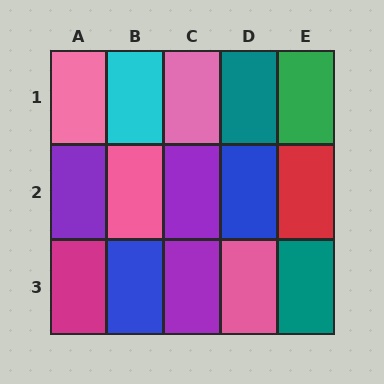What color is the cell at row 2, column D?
Blue.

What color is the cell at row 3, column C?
Purple.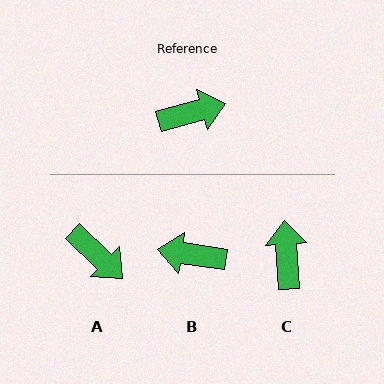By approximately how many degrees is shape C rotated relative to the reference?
Approximately 78 degrees counter-clockwise.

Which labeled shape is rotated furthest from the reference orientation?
B, about 156 degrees away.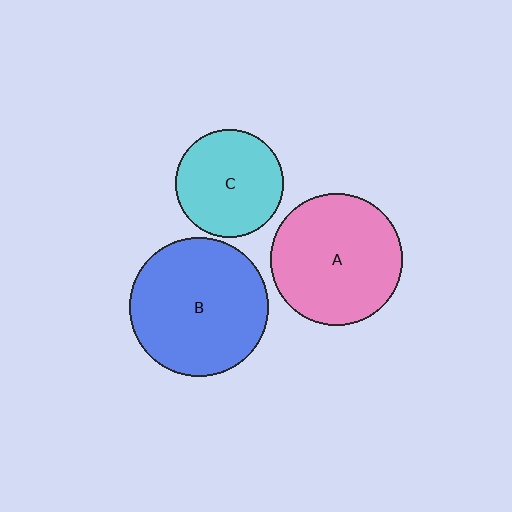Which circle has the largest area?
Circle B (blue).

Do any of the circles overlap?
No, none of the circles overlap.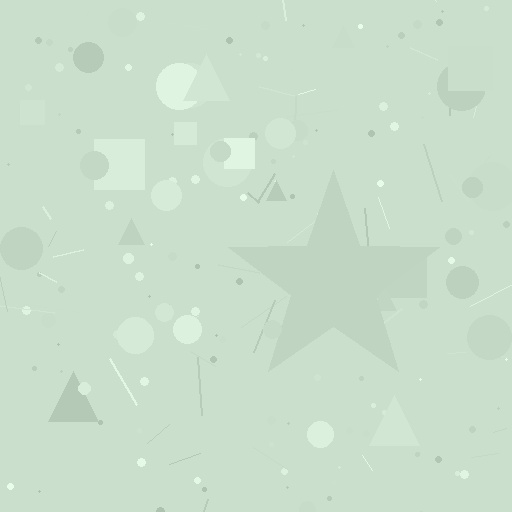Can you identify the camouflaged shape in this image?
The camouflaged shape is a star.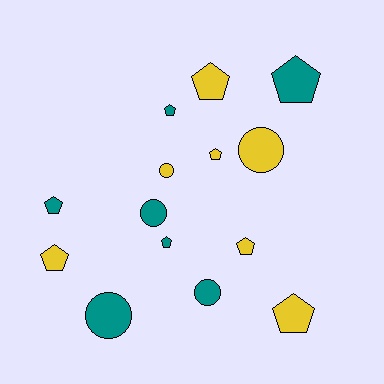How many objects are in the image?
There are 14 objects.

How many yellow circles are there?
There are 2 yellow circles.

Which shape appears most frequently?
Pentagon, with 9 objects.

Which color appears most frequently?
Yellow, with 7 objects.